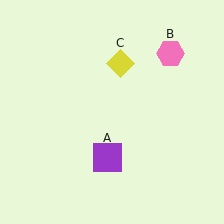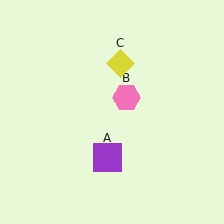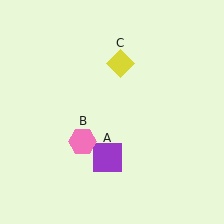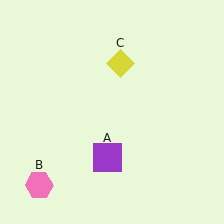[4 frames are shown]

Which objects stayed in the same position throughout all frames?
Purple square (object A) and yellow diamond (object C) remained stationary.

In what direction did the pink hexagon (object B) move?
The pink hexagon (object B) moved down and to the left.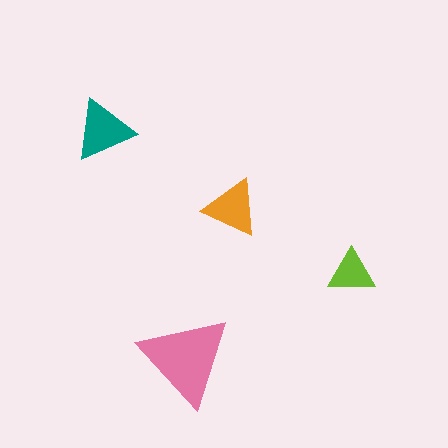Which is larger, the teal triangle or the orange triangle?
The teal one.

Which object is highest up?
The teal triangle is topmost.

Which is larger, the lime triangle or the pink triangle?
The pink one.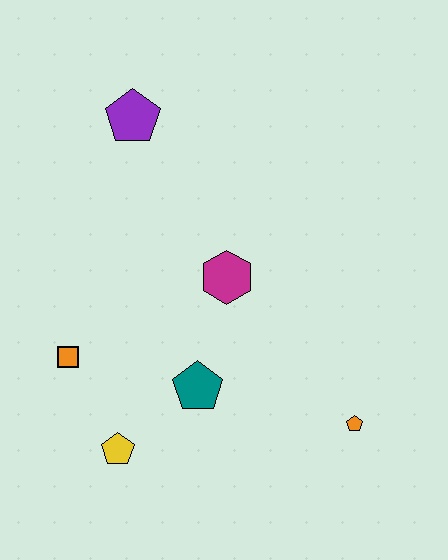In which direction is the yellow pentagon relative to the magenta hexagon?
The yellow pentagon is below the magenta hexagon.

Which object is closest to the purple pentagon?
The magenta hexagon is closest to the purple pentagon.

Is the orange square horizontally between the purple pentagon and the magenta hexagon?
No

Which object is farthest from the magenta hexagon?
The yellow pentagon is farthest from the magenta hexagon.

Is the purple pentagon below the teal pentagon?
No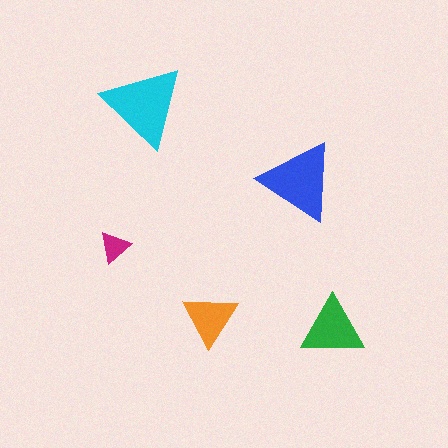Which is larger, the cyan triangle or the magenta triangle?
The cyan one.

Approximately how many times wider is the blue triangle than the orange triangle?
About 1.5 times wider.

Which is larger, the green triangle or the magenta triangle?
The green one.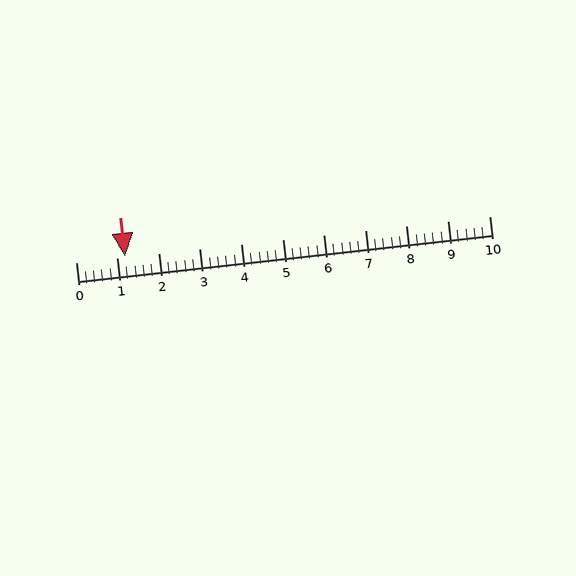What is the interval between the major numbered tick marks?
The major tick marks are spaced 1 units apart.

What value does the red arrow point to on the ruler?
The red arrow points to approximately 1.2.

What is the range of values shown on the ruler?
The ruler shows values from 0 to 10.